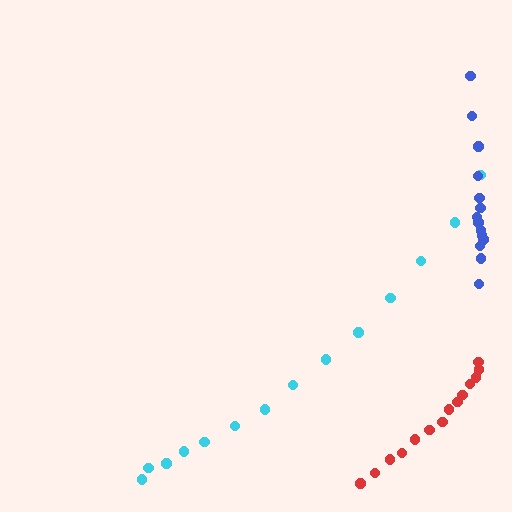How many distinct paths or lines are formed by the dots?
There are 3 distinct paths.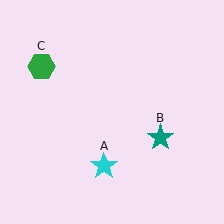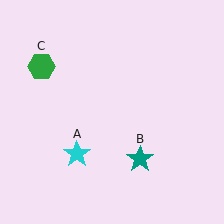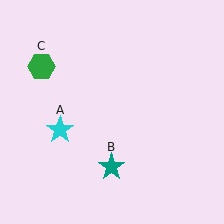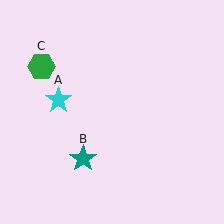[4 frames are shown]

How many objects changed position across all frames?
2 objects changed position: cyan star (object A), teal star (object B).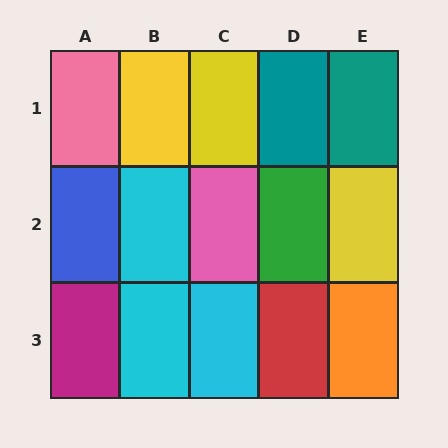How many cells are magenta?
1 cell is magenta.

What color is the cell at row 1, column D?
Teal.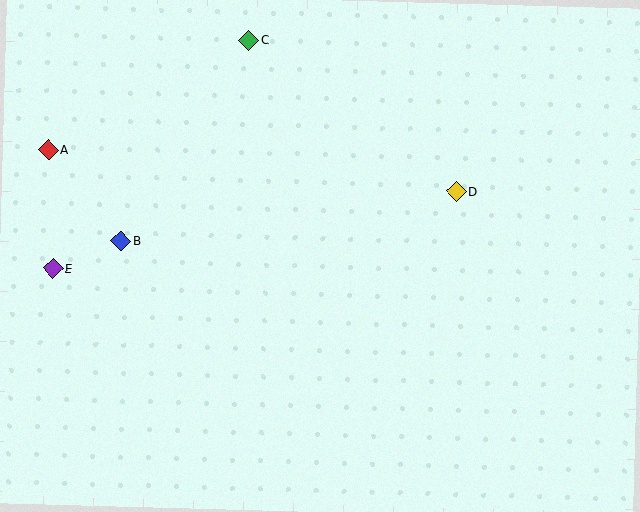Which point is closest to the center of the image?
Point D at (456, 192) is closest to the center.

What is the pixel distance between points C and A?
The distance between C and A is 229 pixels.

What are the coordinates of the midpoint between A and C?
The midpoint between A and C is at (148, 95).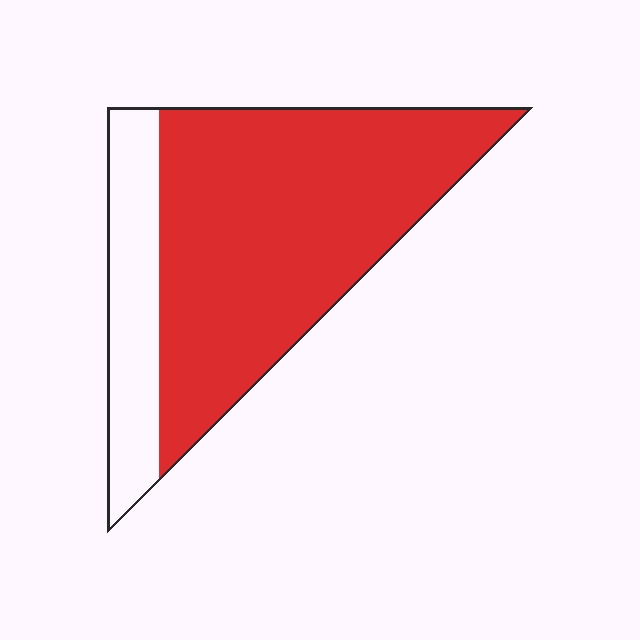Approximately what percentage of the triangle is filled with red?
Approximately 75%.